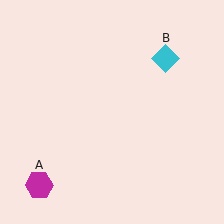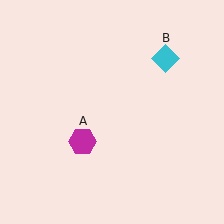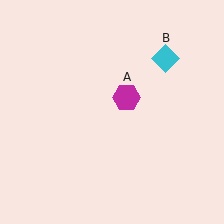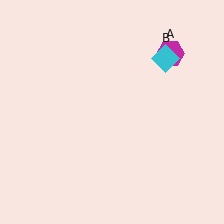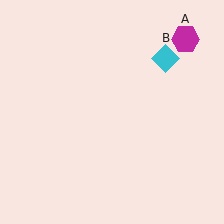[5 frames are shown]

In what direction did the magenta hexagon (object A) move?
The magenta hexagon (object A) moved up and to the right.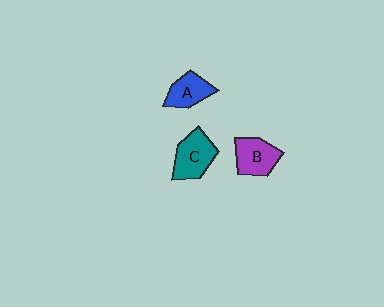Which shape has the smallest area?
Shape A (blue).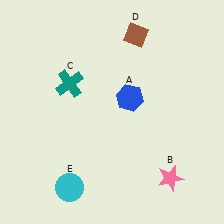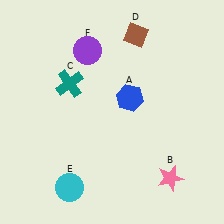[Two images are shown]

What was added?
A purple circle (F) was added in Image 2.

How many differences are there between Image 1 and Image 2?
There is 1 difference between the two images.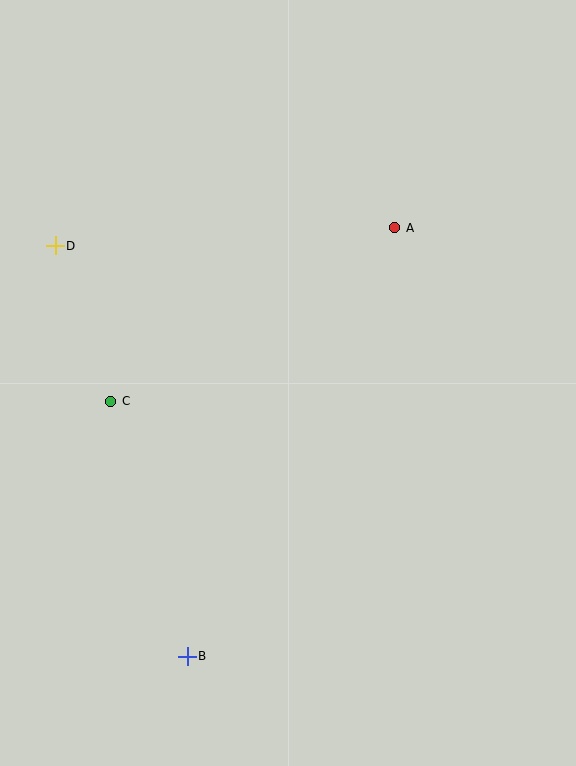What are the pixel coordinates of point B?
Point B is at (187, 656).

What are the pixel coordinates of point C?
Point C is at (111, 401).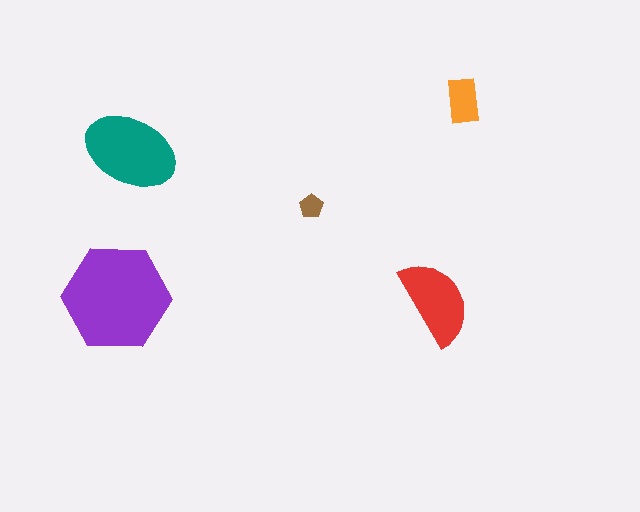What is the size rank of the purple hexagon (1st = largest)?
1st.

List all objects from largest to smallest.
The purple hexagon, the teal ellipse, the red semicircle, the orange rectangle, the brown pentagon.